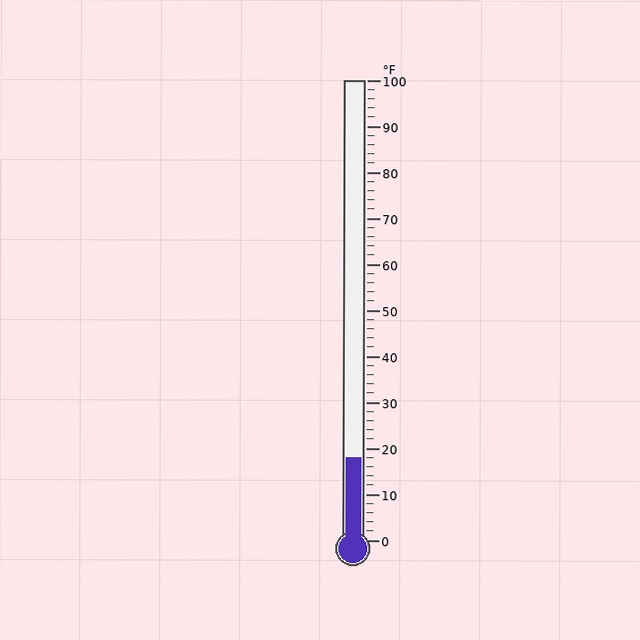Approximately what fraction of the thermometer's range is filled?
The thermometer is filled to approximately 20% of its range.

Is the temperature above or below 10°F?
The temperature is above 10°F.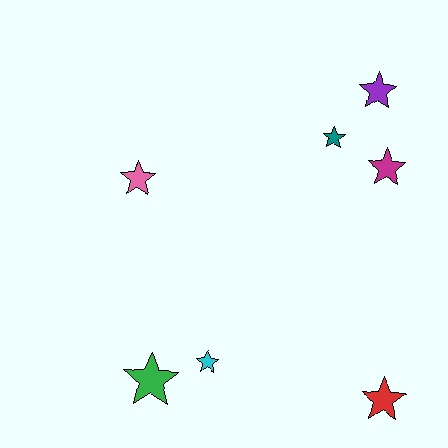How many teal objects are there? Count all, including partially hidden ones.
There is 1 teal object.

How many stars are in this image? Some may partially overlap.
There are 7 stars.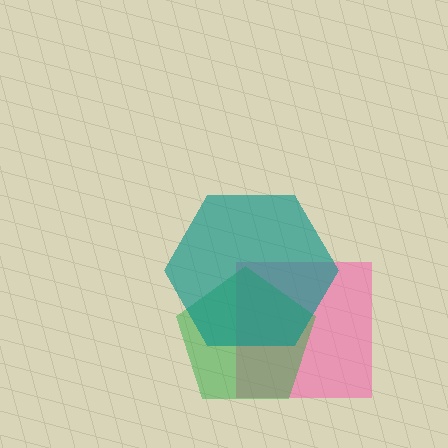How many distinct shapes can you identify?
There are 3 distinct shapes: a pink square, a green pentagon, a teal hexagon.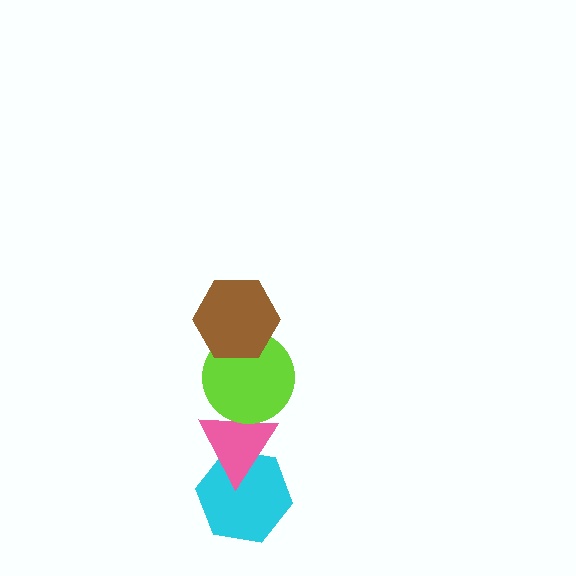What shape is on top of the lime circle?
The brown hexagon is on top of the lime circle.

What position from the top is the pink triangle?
The pink triangle is 3rd from the top.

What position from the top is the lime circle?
The lime circle is 2nd from the top.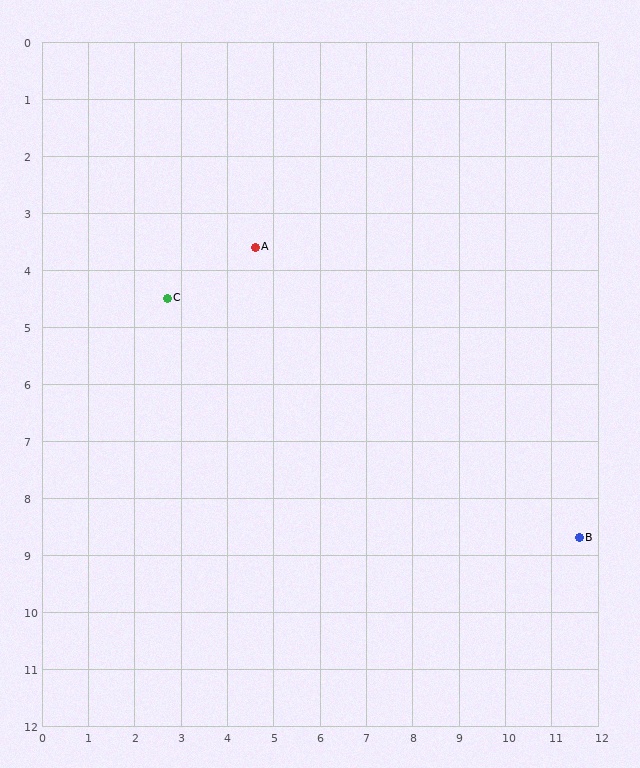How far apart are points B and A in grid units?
Points B and A are about 8.7 grid units apart.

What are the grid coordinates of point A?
Point A is at approximately (4.6, 3.6).